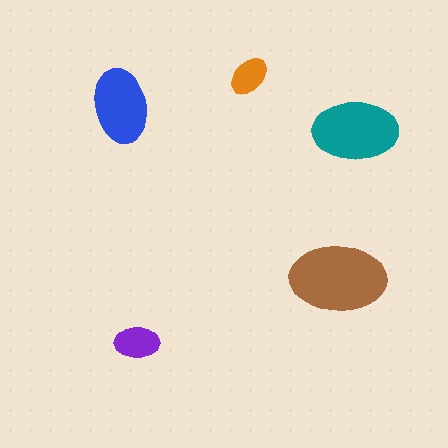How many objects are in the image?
There are 5 objects in the image.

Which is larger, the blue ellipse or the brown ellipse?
The brown one.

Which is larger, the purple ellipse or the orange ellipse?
The purple one.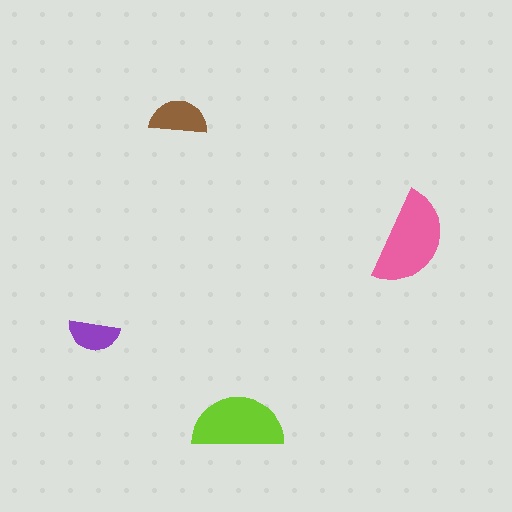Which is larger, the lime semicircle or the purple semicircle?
The lime one.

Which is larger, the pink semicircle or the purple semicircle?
The pink one.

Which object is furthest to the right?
The pink semicircle is rightmost.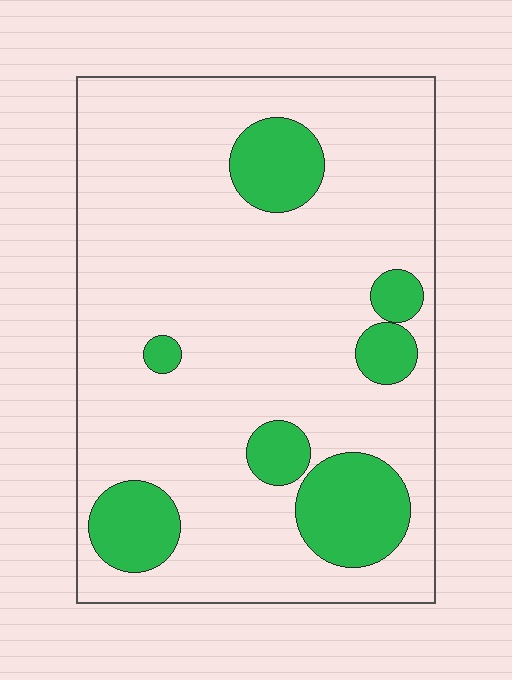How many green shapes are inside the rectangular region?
7.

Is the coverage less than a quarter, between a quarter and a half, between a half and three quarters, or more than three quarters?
Less than a quarter.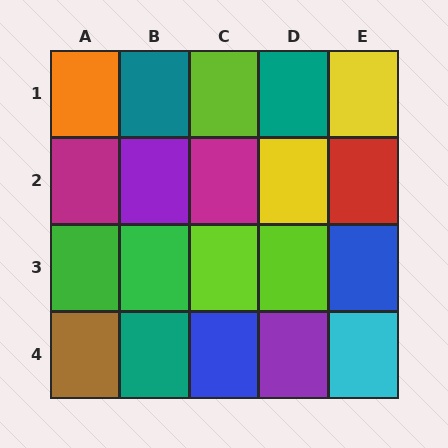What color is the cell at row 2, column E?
Red.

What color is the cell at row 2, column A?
Magenta.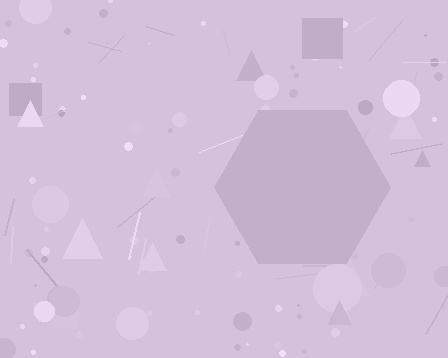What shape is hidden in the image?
A hexagon is hidden in the image.